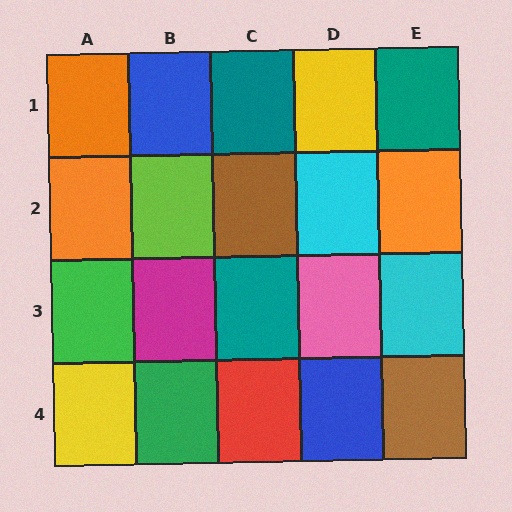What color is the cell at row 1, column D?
Yellow.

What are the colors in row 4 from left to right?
Yellow, green, red, blue, brown.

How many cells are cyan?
2 cells are cyan.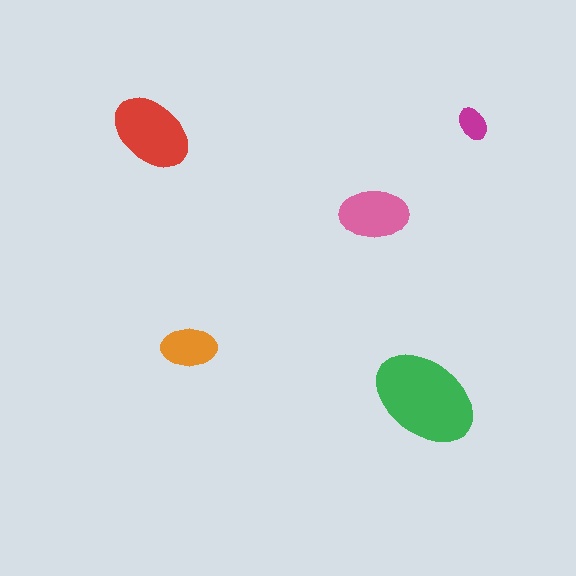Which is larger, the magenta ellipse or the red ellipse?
The red one.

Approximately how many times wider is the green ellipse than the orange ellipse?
About 2 times wider.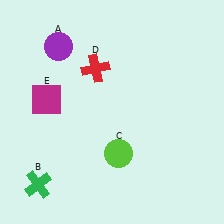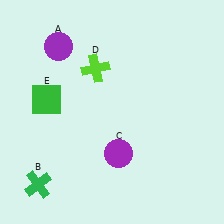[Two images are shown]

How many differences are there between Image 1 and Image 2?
There are 3 differences between the two images.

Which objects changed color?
C changed from lime to purple. D changed from red to lime. E changed from magenta to green.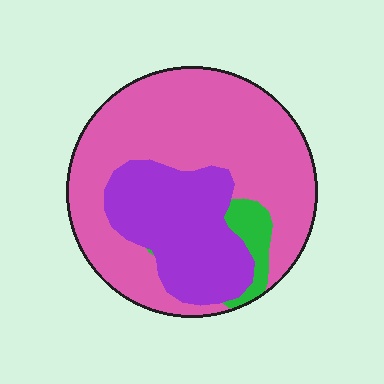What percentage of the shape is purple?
Purple takes up about one third (1/3) of the shape.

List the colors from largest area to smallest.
From largest to smallest: pink, purple, green.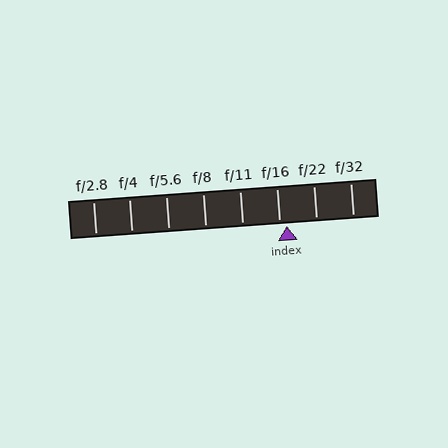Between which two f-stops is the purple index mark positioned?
The index mark is between f/16 and f/22.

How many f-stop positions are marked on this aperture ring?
There are 8 f-stop positions marked.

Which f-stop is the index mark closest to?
The index mark is closest to f/16.